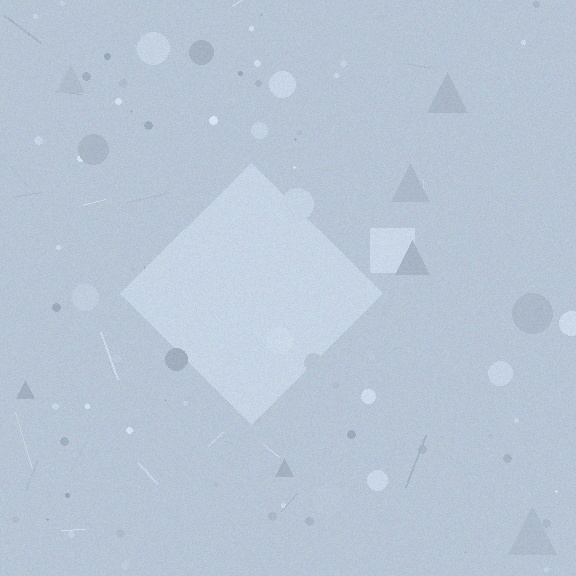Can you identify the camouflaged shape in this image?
The camouflaged shape is a diamond.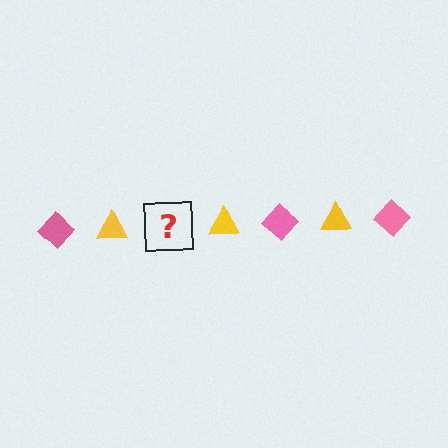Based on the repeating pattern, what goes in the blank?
The blank should be a pink diamond.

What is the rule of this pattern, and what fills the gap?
The rule is that the pattern alternates between pink diamond and yellow triangle. The gap should be filled with a pink diamond.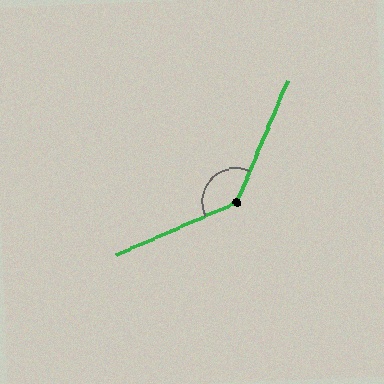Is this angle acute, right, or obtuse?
It is obtuse.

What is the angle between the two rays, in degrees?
Approximately 137 degrees.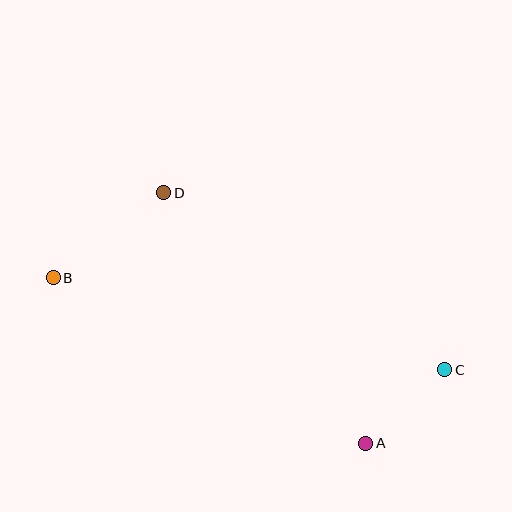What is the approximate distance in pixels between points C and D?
The distance between C and D is approximately 333 pixels.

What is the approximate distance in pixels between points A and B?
The distance between A and B is approximately 354 pixels.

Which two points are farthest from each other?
Points B and C are farthest from each other.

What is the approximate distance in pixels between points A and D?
The distance between A and D is approximately 322 pixels.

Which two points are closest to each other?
Points A and C are closest to each other.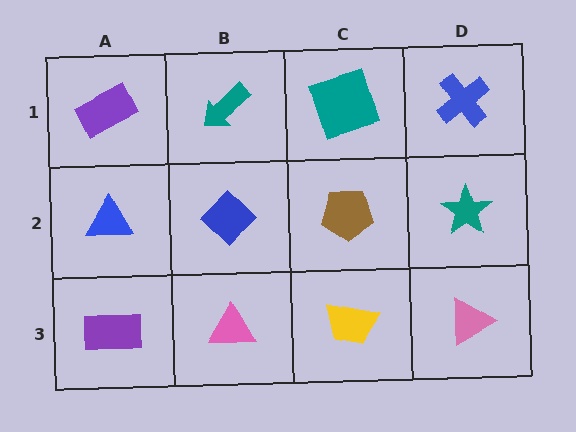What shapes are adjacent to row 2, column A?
A purple rectangle (row 1, column A), a purple rectangle (row 3, column A), a blue diamond (row 2, column B).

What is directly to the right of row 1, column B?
A teal square.